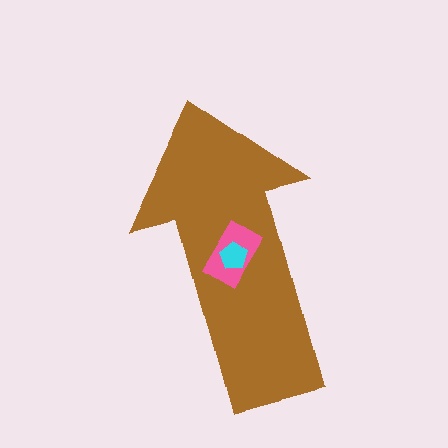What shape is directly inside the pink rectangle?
The cyan pentagon.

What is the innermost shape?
The cyan pentagon.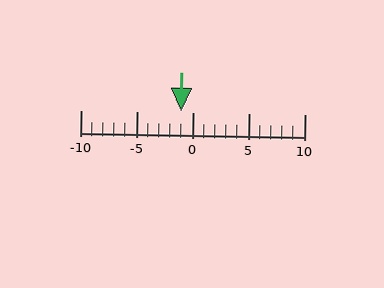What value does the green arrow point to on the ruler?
The green arrow points to approximately -1.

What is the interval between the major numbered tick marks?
The major tick marks are spaced 5 units apart.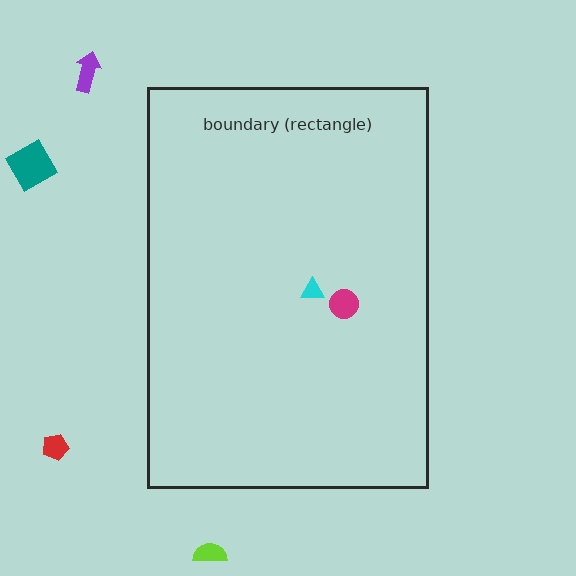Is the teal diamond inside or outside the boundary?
Outside.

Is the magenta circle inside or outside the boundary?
Inside.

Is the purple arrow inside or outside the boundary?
Outside.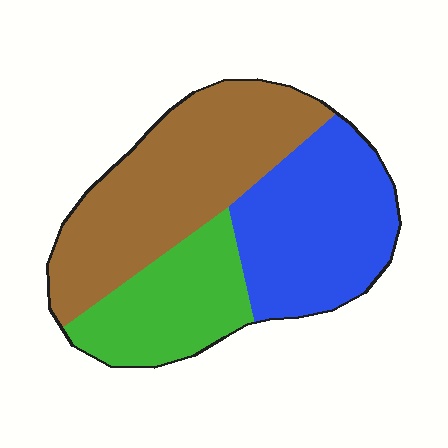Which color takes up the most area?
Brown, at roughly 45%.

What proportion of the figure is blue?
Blue takes up about one third (1/3) of the figure.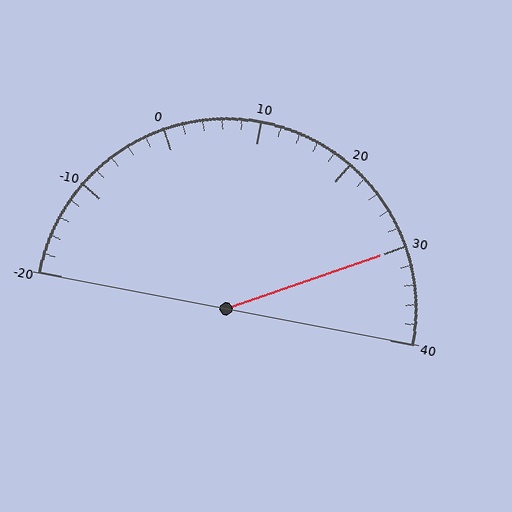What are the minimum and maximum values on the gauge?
The gauge ranges from -20 to 40.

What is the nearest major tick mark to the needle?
The nearest major tick mark is 30.